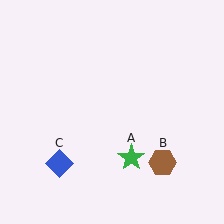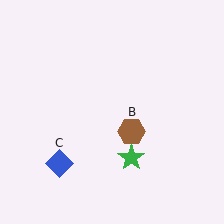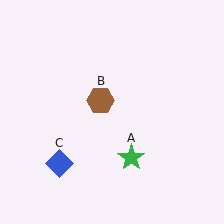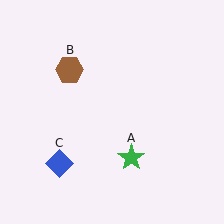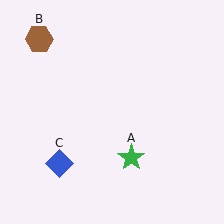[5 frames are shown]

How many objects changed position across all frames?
1 object changed position: brown hexagon (object B).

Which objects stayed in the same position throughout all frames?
Green star (object A) and blue diamond (object C) remained stationary.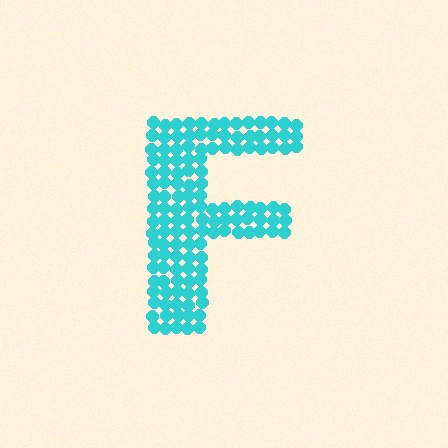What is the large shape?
The large shape is the letter F.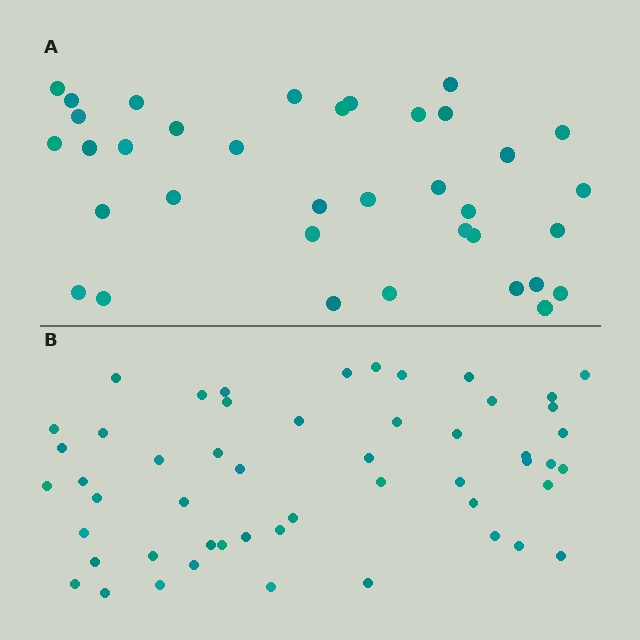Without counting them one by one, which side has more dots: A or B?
Region B (the bottom region) has more dots.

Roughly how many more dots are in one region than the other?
Region B has approximately 15 more dots than region A.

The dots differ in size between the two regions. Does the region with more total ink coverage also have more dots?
No. Region A has more total ink coverage because its dots are larger, but region B actually contains more individual dots. Total area can be misleading — the number of items is what matters here.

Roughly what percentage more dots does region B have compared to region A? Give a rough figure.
About 45% more.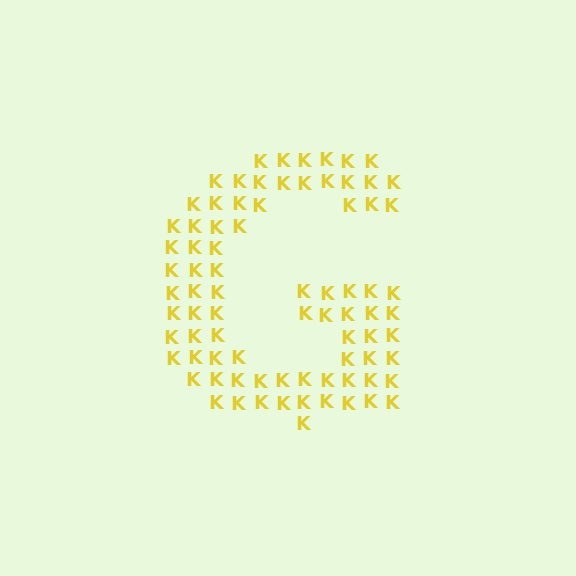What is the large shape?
The large shape is the letter G.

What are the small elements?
The small elements are letter K's.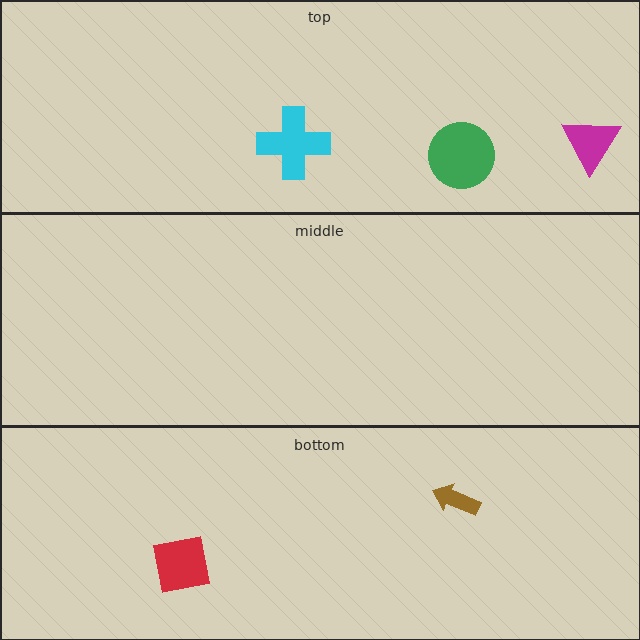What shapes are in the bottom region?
The red square, the brown arrow.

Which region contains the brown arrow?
The bottom region.